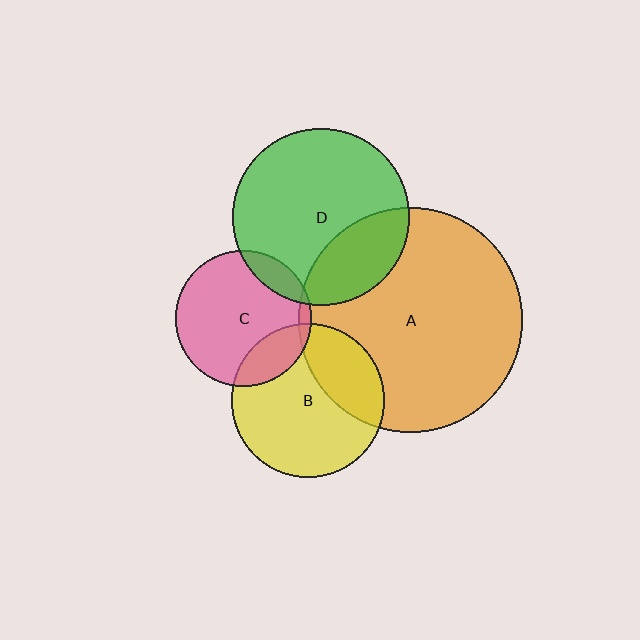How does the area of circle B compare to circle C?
Approximately 1.3 times.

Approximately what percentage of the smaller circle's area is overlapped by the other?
Approximately 5%.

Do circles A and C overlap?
Yes.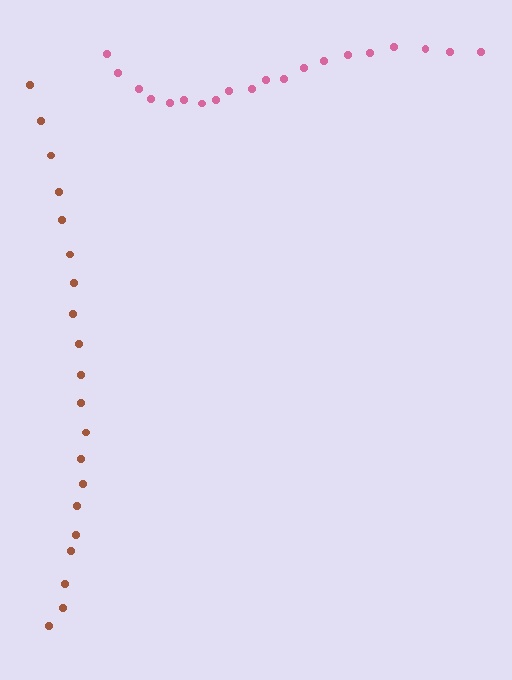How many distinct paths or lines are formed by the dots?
There are 2 distinct paths.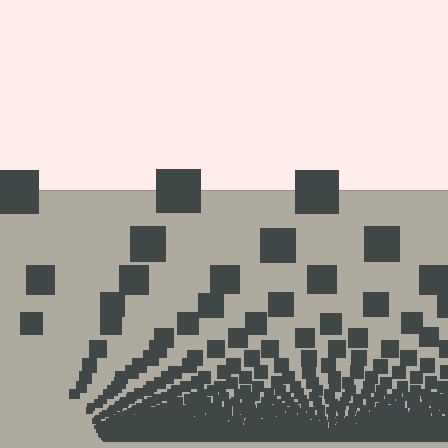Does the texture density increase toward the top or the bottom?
Density increases toward the bottom.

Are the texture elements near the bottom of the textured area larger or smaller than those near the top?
Smaller. The gradient is inverted — elements near the bottom are smaller and denser.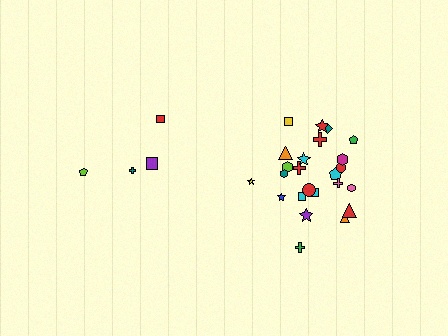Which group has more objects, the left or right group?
The right group.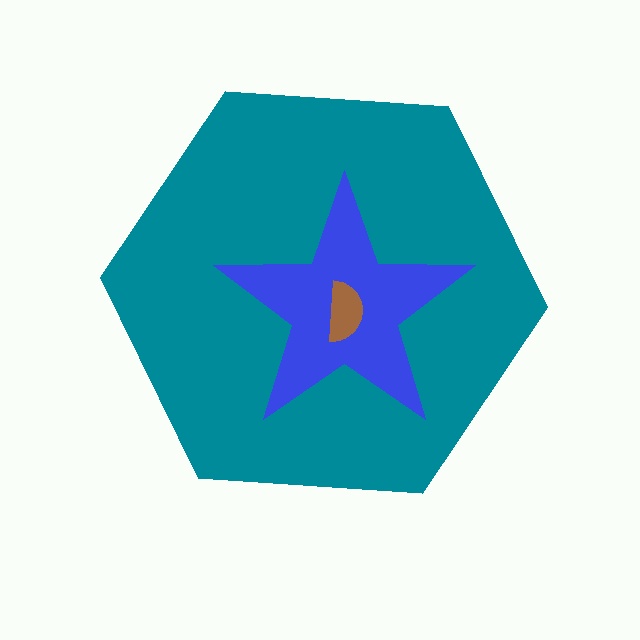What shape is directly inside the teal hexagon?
The blue star.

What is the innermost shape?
The brown semicircle.